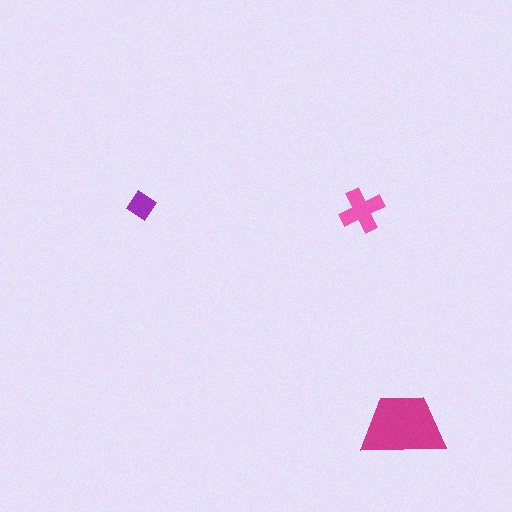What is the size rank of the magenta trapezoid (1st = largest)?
1st.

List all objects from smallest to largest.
The purple diamond, the pink cross, the magenta trapezoid.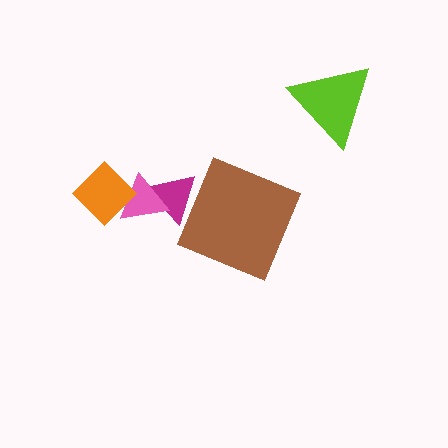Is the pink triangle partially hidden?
Yes, it is partially covered by another shape.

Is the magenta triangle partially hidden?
Yes, it is partially covered by another shape.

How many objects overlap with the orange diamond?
1 object overlaps with the orange diamond.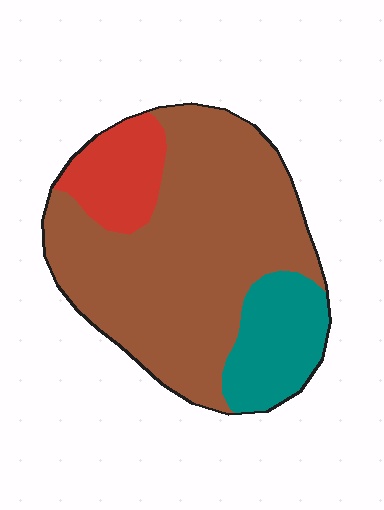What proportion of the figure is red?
Red takes up about one eighth (1/8) of the figure.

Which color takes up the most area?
Brown, at roughly 70%.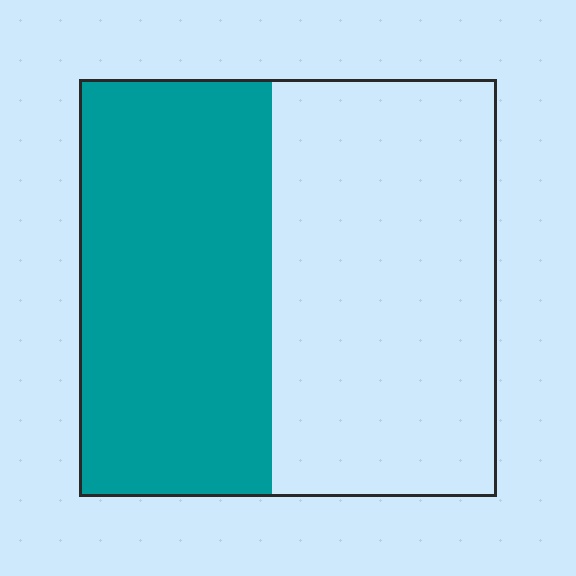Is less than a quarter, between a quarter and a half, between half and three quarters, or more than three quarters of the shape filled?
Between a quarter and a half.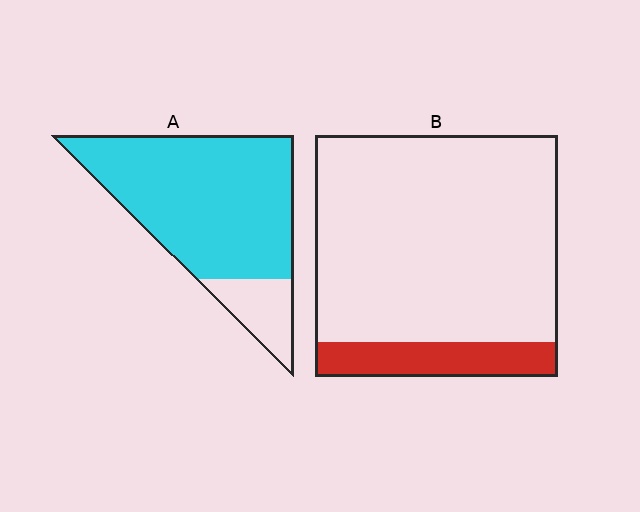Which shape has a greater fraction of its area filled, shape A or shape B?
Shape A.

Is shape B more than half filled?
No.